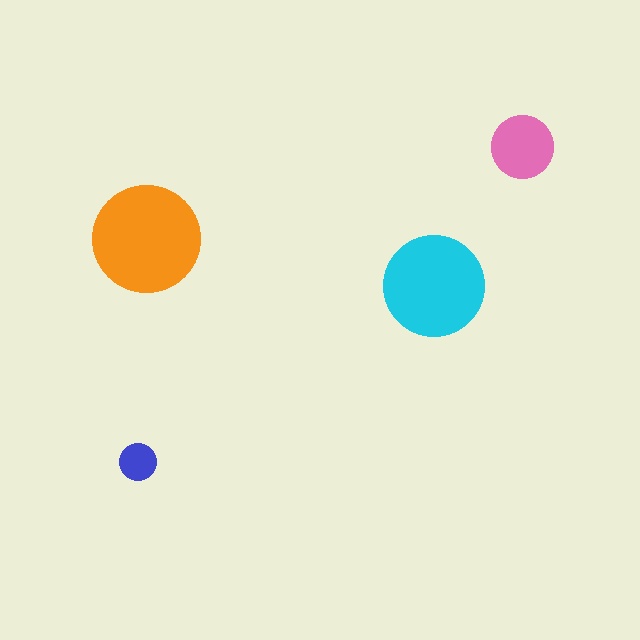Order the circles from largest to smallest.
the orange one, the cyan one, the pink one, the blue one.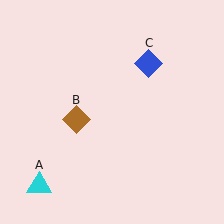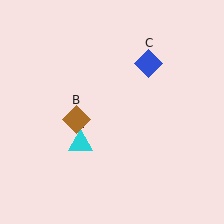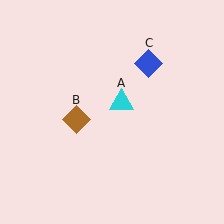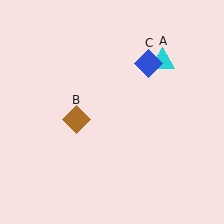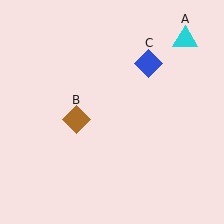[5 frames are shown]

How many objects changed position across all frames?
1 object changed position: cyan triangle (object A).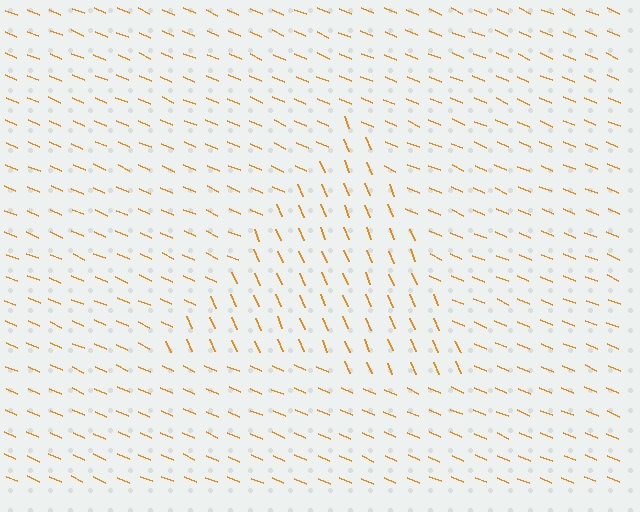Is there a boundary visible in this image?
Yes, there is a texture boundary formed by a change in line orientation.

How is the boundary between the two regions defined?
The boundary is defined purely by a change in line orientation (approximately 45 degrees difference). All lines are the same color and thickness.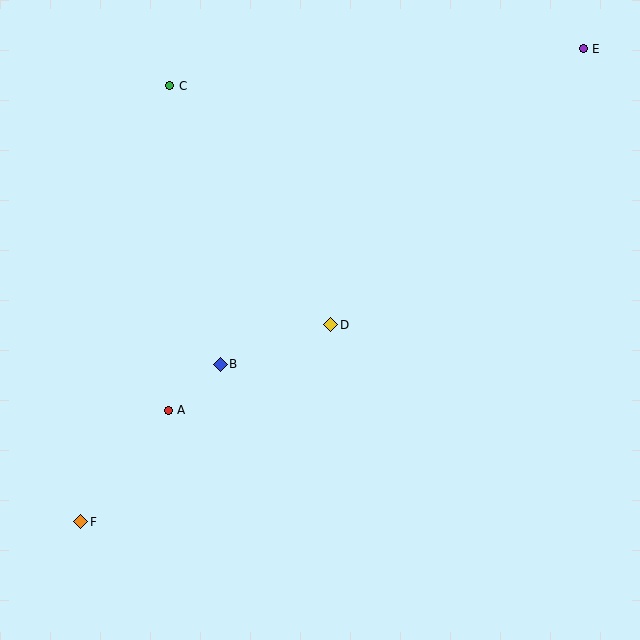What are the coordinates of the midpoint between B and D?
The midpoint between B and D is at (276, 345).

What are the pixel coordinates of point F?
Point F is at (81, 522).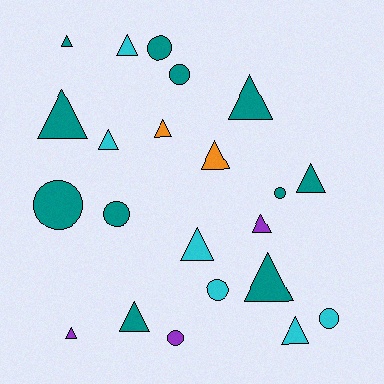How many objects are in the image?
There are 22 objects.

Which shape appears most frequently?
Triangle, with 14 objects.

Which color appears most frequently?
Teal, with 11 objects.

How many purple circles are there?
There is 1 purple circle.